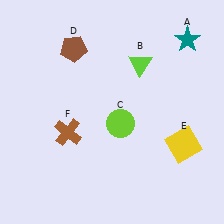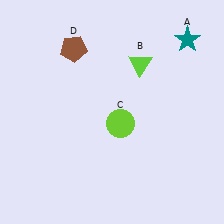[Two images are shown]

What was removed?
The brown cross (F), the yellow square (E) were removed in Image 2.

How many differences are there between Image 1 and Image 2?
There are 2 differences between the two images.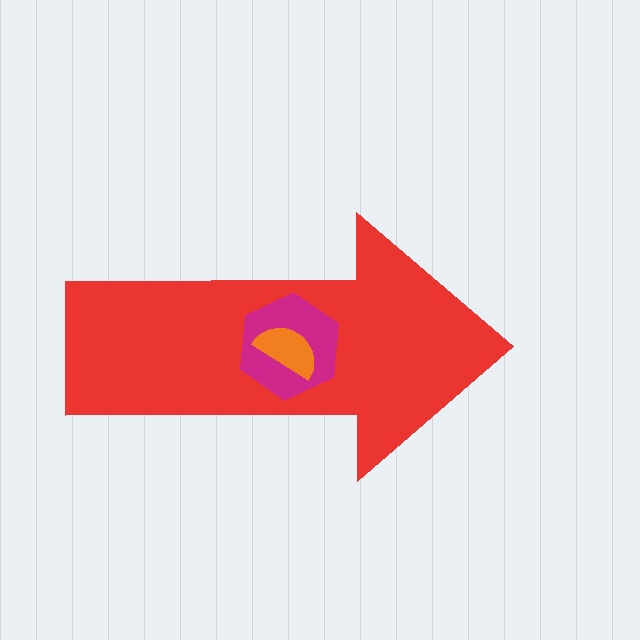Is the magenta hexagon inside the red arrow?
Yes.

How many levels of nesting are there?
3.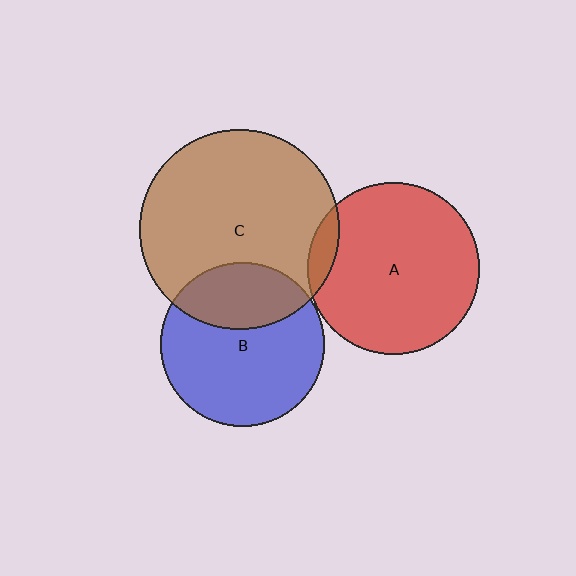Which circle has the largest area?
Circle C (brown).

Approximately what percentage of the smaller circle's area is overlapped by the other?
Approximately 5%.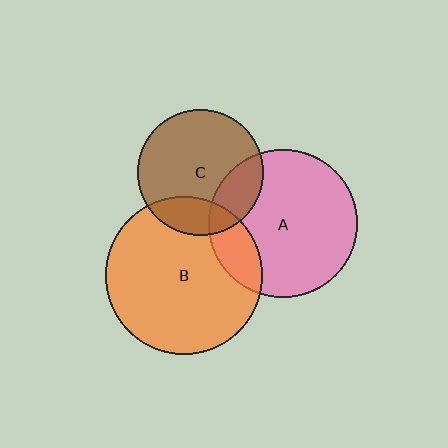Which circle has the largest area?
Circle B (orange).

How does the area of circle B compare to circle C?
Approximately 1.6 times.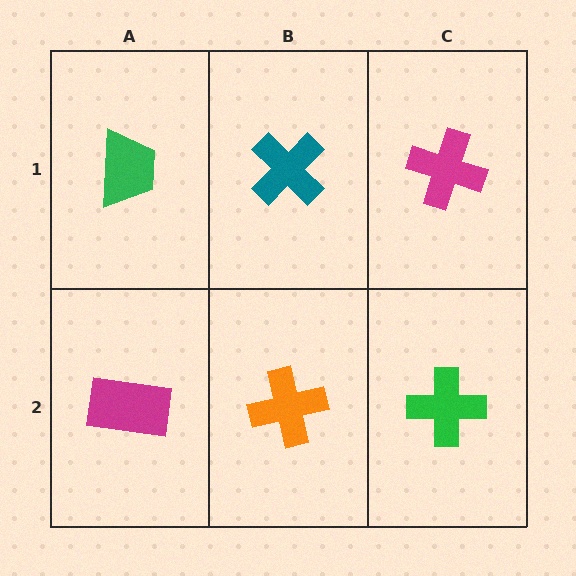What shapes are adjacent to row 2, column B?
A teal cross (row 1, column B), a magenta rectangle (row 2, column A), a green cross (row 2, column C).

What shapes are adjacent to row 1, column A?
A magenta rectangle (row 2, column A), a teal cross (row 1, column B).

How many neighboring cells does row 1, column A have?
2.